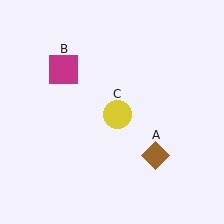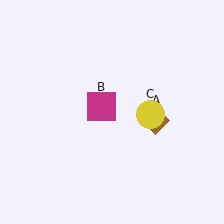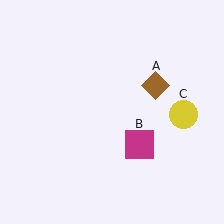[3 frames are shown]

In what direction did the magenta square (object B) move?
The magenta square (object B) moved down and to the right.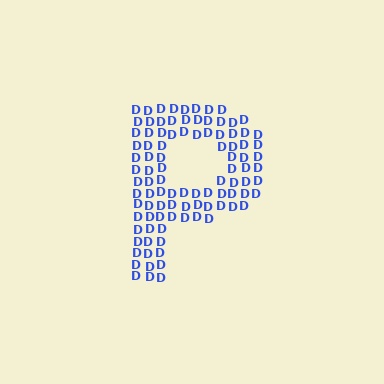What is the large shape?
The large shape is the letter P.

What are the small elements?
The small elements are letter D's.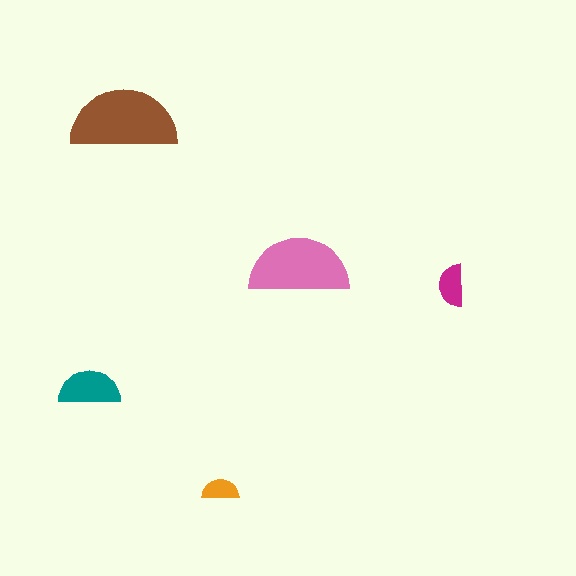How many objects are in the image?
There are 5 objects in the image.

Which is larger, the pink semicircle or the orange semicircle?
The pink one.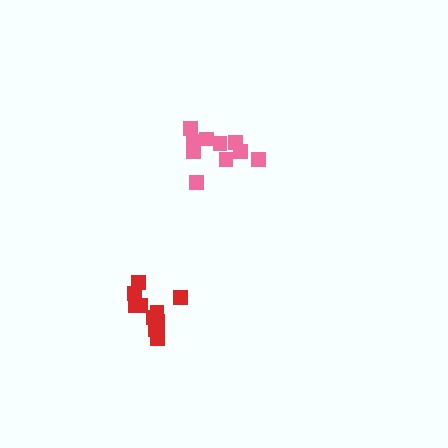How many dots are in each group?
Group 1: 12 dots, Group 2: 10 dots (22 total).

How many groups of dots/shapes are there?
There are 2 groups.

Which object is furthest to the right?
The pink cluster is rightmost.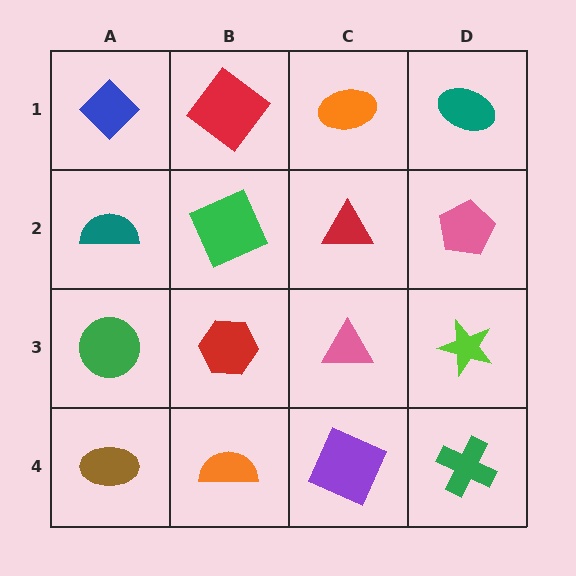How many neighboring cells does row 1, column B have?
3.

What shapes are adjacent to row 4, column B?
A red hexagon (row 3, column B), a brown ellipse (row 4, column A), a purple square (row 4, column C).